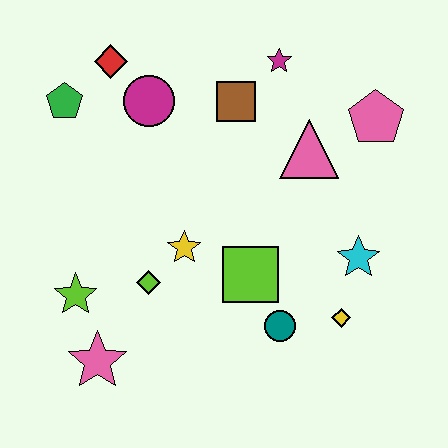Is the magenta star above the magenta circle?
Yes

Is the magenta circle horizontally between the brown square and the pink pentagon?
No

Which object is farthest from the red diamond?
The yellow diamond is farthest from the red diamond.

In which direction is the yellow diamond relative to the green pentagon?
The yellow diamond is to the right of the green pentagon.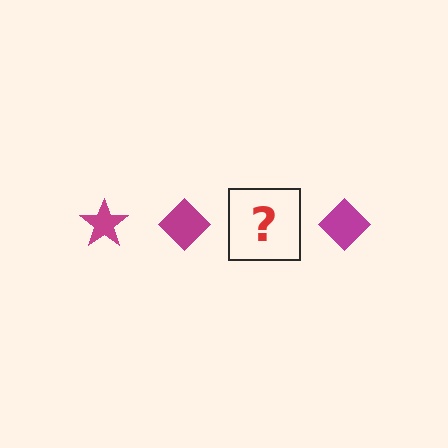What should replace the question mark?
The question mark should be replaced with a magenta star.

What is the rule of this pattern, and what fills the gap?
The rule is that the pattern cycles through star, diamond shapes in magenta. The gap should be filled with a magenta star.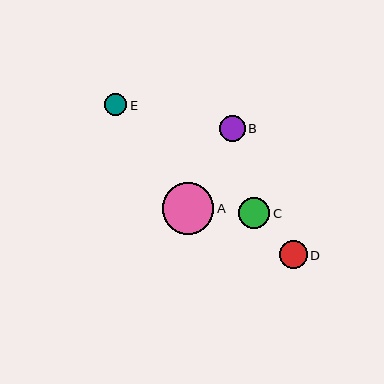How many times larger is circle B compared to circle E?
Circle B is approximately 1.2 times the size of circle E.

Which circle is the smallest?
Circle E is the smallest with a size of approximately 22 pixels.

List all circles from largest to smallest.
From largest to smallest: A, C, D, B, E.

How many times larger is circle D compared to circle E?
Circle D is approximately 1.3 times the size of circle E.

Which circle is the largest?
Circle A is the largest with a size of approximately 52 pixels.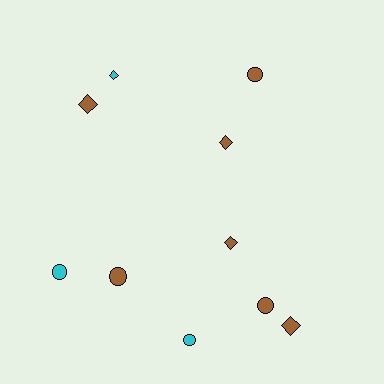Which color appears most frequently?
Brown, with 7 objects.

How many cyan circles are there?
There are 2 cyan circles.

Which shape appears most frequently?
Diamond, with 5 objects.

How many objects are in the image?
There are 10 objects.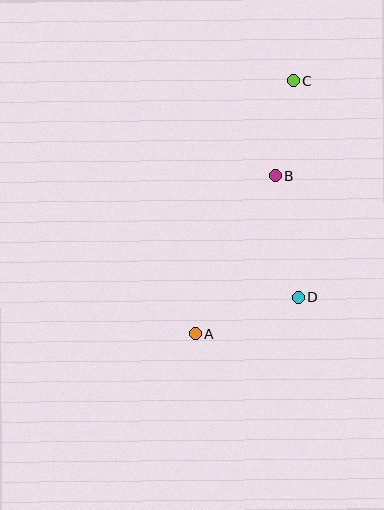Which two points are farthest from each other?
Points A and C are farthest from each other.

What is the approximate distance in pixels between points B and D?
The distance between B and D is approximately 124 pixels.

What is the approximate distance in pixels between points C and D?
The distance between C and D is approximately 217 pixels.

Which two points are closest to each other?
Points B and C are closest to each other.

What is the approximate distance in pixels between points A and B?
The distance between A and B is approximately 177 pixels.